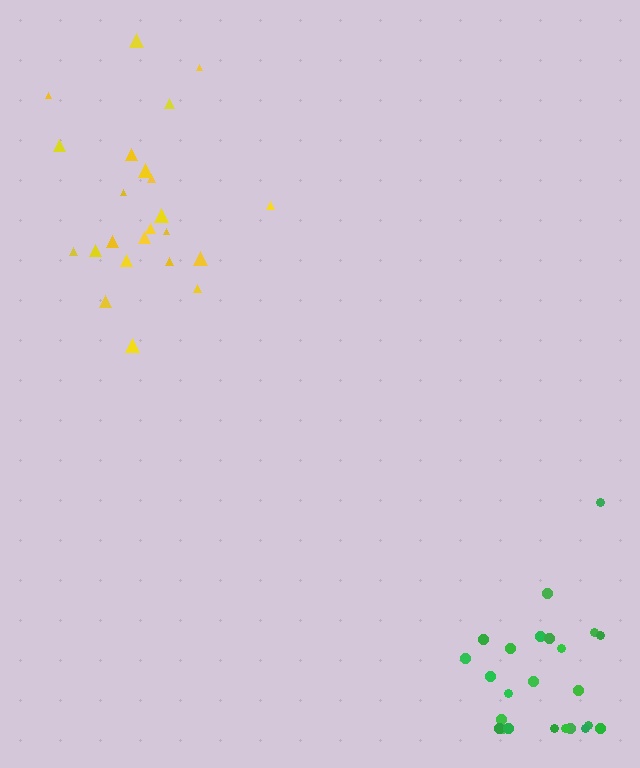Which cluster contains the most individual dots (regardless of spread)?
Green (25).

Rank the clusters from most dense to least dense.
green, yellow.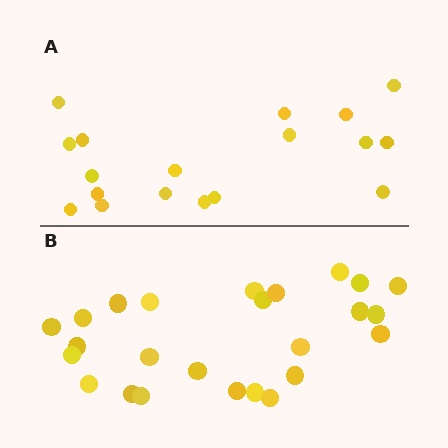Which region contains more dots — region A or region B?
Region B (the bottom region) has more dots.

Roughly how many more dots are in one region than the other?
Region B has roughly 8 or so more dots than region A.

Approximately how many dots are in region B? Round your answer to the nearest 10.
About 20 dots. (The exact count is 25, which rounds to 20.)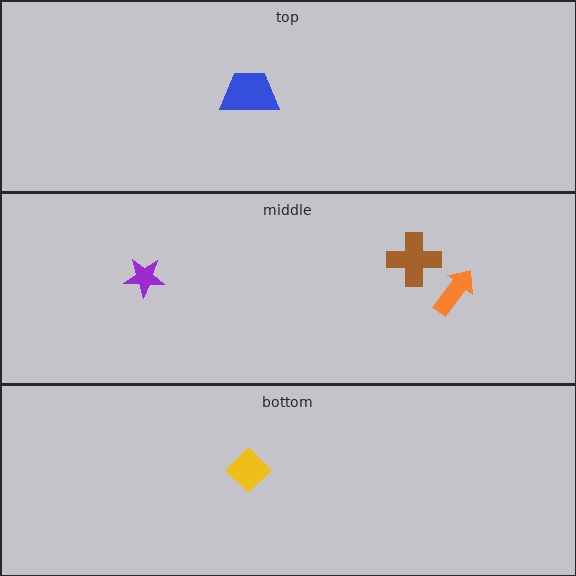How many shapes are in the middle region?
3.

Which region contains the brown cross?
The middle region.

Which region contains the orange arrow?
The middle region.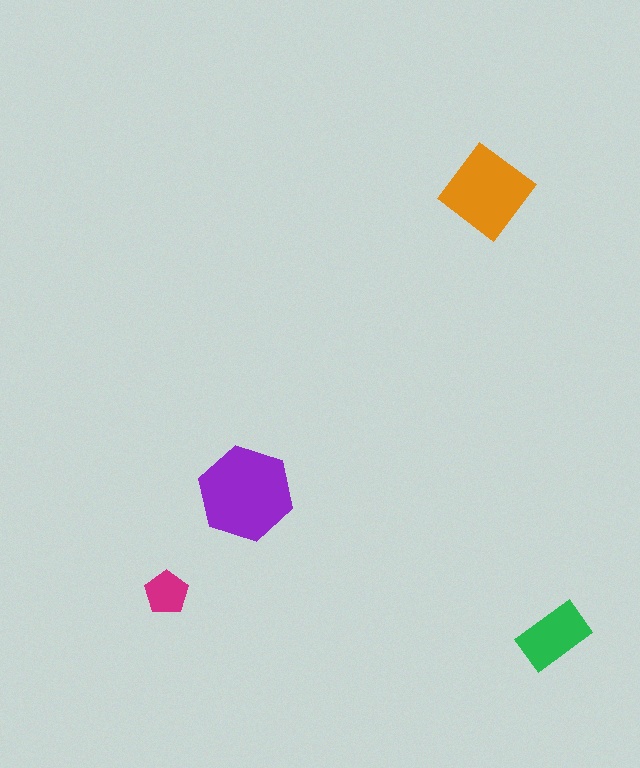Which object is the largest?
The purple hexagon.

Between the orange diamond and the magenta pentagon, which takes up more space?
The orange diamond.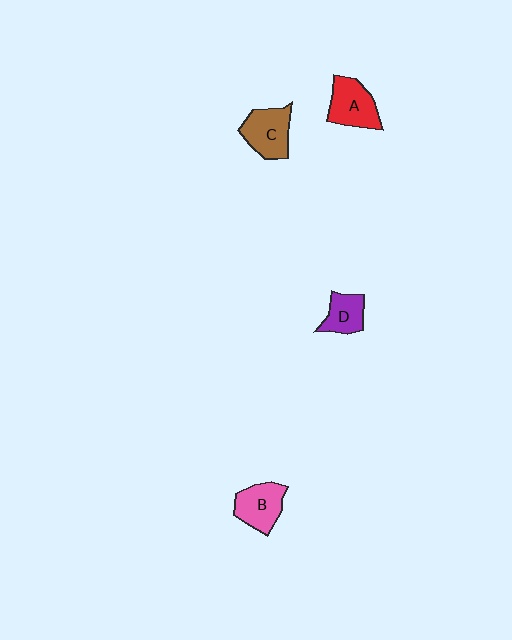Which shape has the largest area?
Shape C (brown).